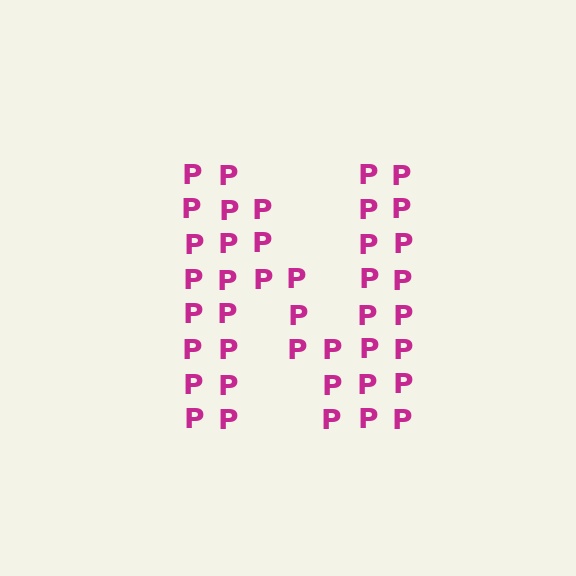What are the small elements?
The small elements are letter P's.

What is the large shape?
The large shape is the letter N.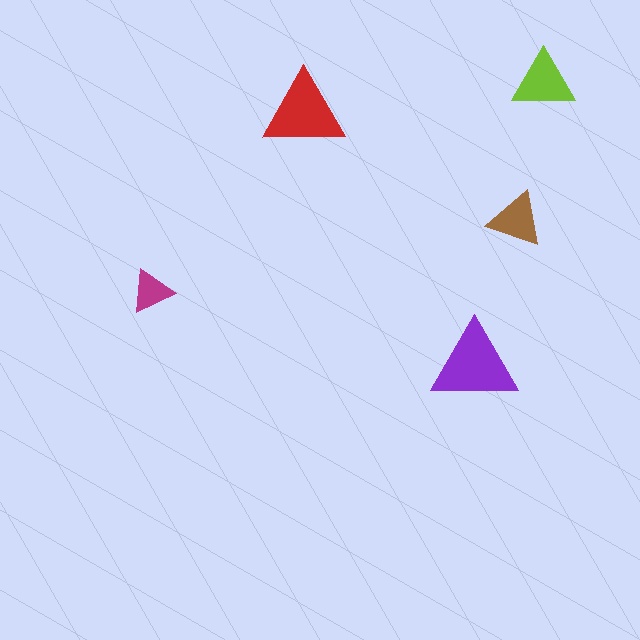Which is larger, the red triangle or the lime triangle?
The red one.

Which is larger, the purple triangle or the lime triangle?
The purple one.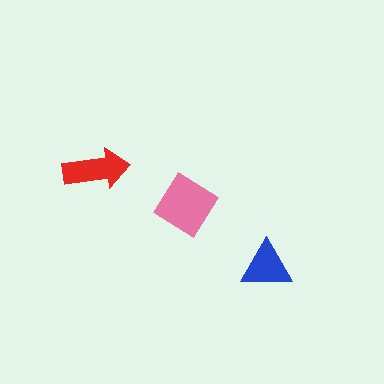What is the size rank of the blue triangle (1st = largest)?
3rd.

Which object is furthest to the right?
The blue triangle is rightmost.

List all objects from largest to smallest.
The pink diamond, the red arrow, the blue triangle.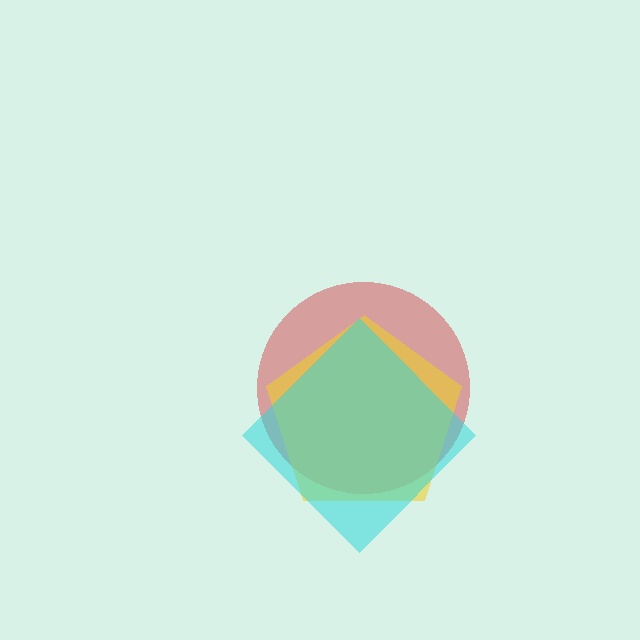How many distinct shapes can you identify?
There are 3 distinct shapes: a red circle, a yellow pentagon, a cyan diamond.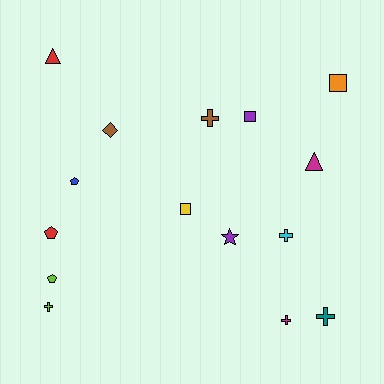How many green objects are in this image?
There are no green objects.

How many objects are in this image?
There are 15 objects.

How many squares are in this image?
There are 3 squares.